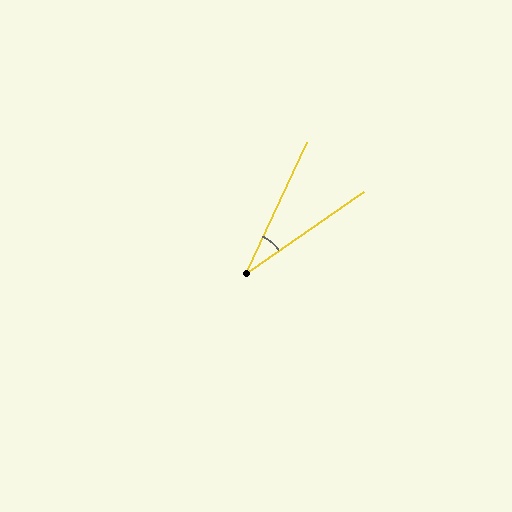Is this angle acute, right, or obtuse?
It is acute.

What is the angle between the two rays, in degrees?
Approximately 30 degrees.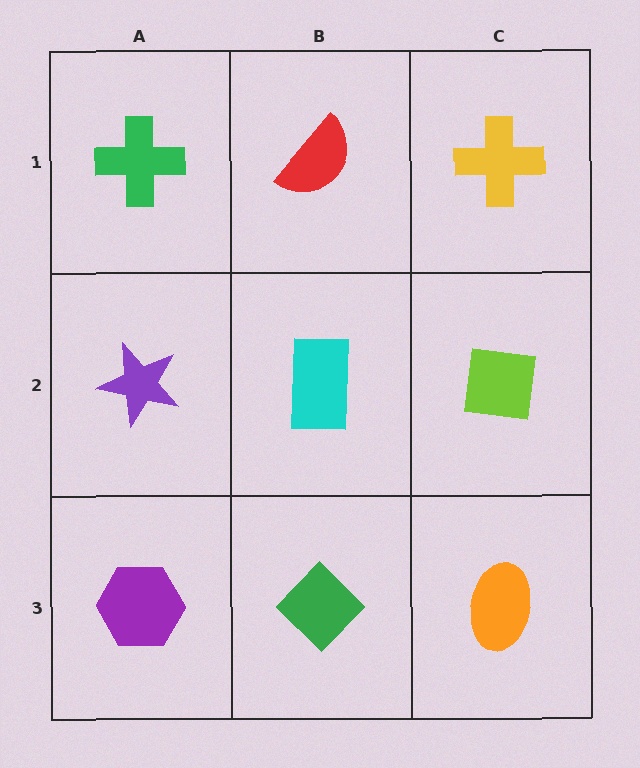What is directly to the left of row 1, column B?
A green cross.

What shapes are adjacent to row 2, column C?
A yellow cross (row 1, column C), an orange ellipse (row 3, column C), a cyan rectangle (row 2, column B).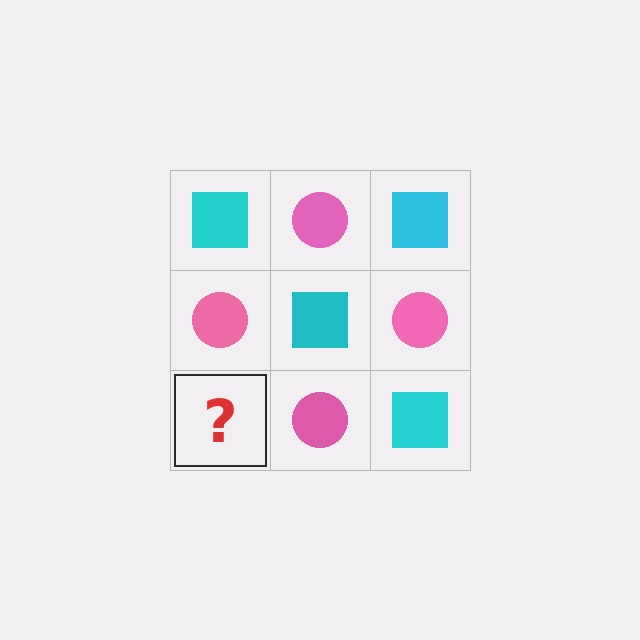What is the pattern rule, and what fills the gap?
The rule is that it alternates cyan square and pink circle in a checkerboard pattern. The gap should be filled with a cyan square.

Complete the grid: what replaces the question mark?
The question mark should be replaced with a cyan square.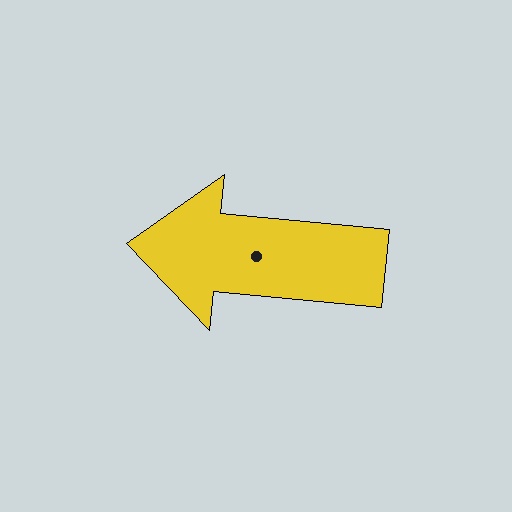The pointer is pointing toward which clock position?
Roughly 9 o'clock.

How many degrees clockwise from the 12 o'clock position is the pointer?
Approximately 276 degrees.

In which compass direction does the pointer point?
West.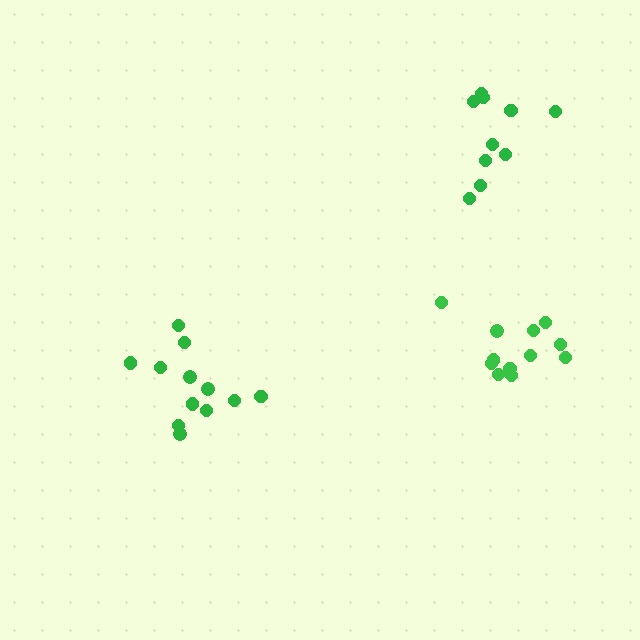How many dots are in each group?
Group 1: 12 dots, Group 2: 12 dots, Group 3: 10 dots (34 total).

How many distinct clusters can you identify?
There are 3 distinct clusters.